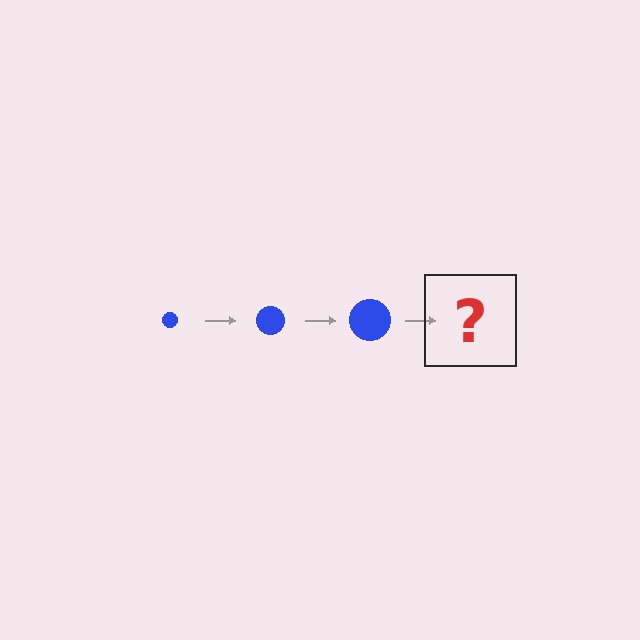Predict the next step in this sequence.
The next step is a blue circle, larger than the previous one.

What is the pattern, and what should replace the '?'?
The pattern is that the circle gets progressively larger each step. The '?' should be a blue circle, larger than the previous one.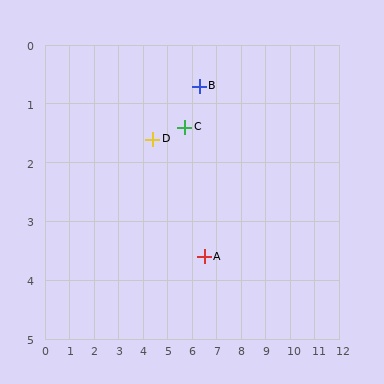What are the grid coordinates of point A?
Point A is at approximately (6.5, 3.6).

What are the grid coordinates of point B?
Point B is at approximately (6.3, 0.7).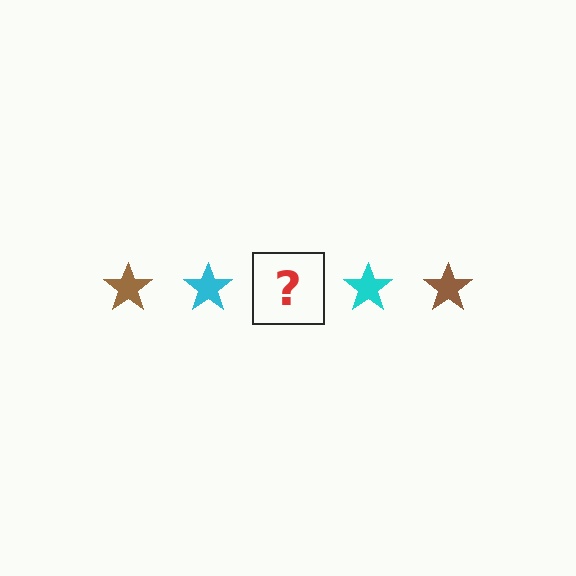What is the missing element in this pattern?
The missing element is a brown star.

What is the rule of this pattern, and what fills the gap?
The rule is that the pattern cycles through brown, cyan stars. The gap should be filled with a brown star.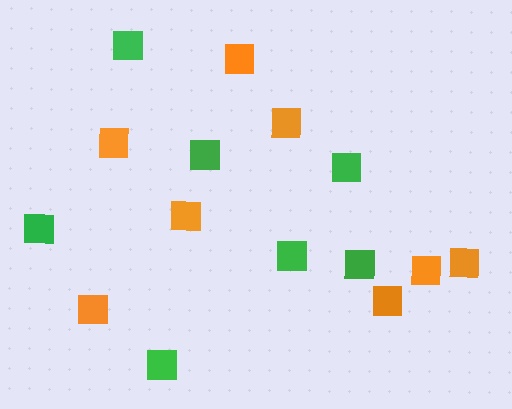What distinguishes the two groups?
There are 2 groups: one group of orange squares (8) and one group of green squares (7).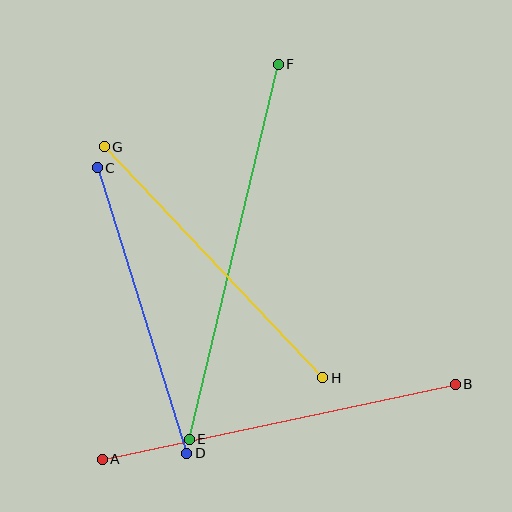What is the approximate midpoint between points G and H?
The midpoint is at approximately (214, 262) pixels.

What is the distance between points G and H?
The distance is approximately 318 pixels.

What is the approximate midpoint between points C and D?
The midpoint is at approximately (142, 311) pixels.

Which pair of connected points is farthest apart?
Points E and F are farthest apart.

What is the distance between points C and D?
The distance is approximately 299 pixels.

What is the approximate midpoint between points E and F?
The midpoint is at approximately (234, 252) pixels.